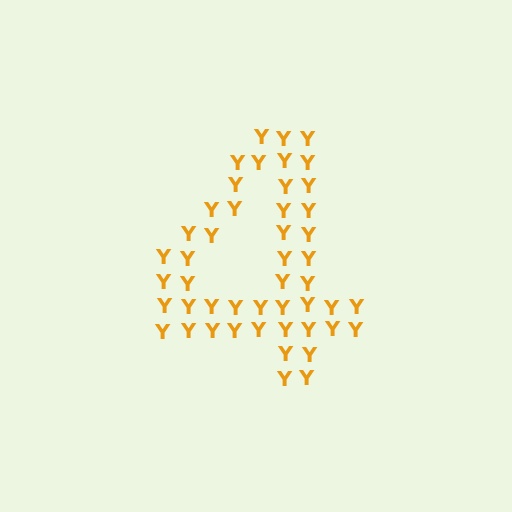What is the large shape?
The large shape is the digit 4.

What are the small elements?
The small elements are letter Y's.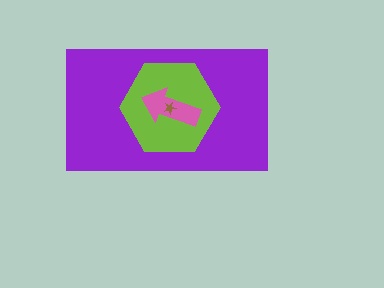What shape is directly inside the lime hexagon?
The pink arrow.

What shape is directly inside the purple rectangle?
The lime hexagon.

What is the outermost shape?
The purple rectangle.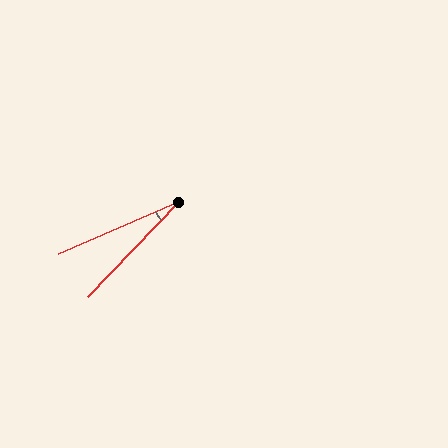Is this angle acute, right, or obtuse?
It is acute.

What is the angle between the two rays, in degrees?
Approximately 23 degrees.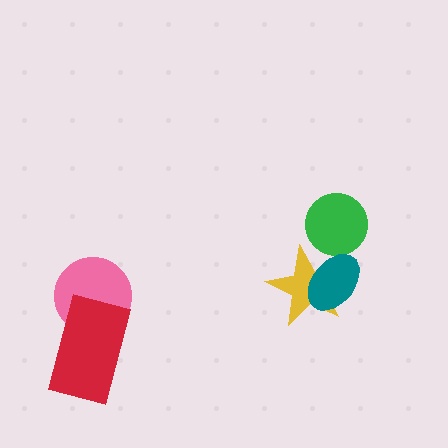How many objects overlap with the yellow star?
1 object overlaps with the yellow star.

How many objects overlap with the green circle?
0 objects overlap with the green circle.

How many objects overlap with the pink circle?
1 object overlaps with the pink circle.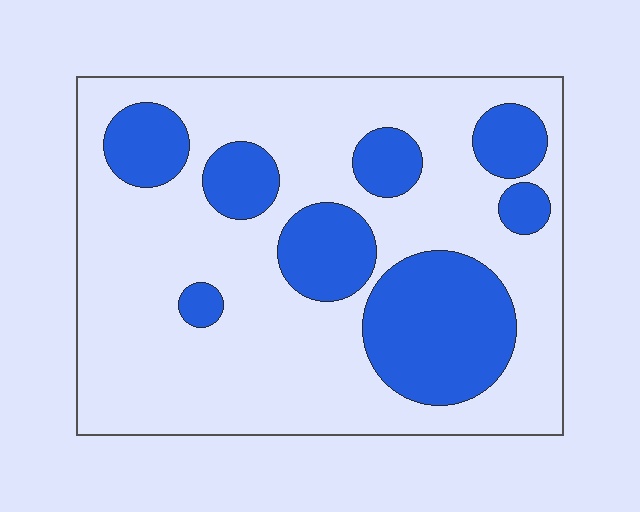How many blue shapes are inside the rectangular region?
8.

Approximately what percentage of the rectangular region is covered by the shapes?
Approximately 30%.